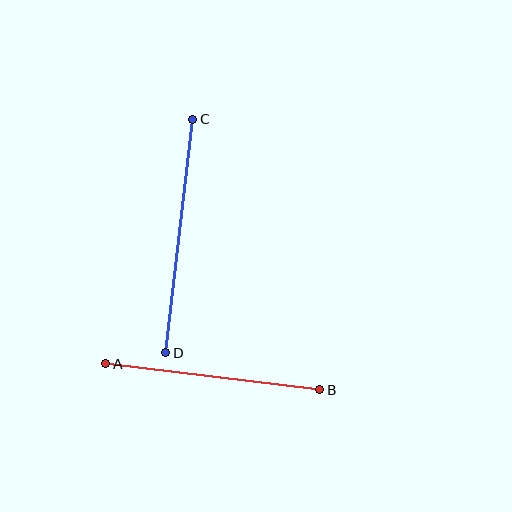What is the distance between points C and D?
The distance is approximately 235 pixels.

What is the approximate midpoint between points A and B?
The midpoint is at approximately (213, 377) pixels.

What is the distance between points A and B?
The distance is approximately 215 pixels.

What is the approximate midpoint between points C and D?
The midpoint is at approximately (179, 236) pixels.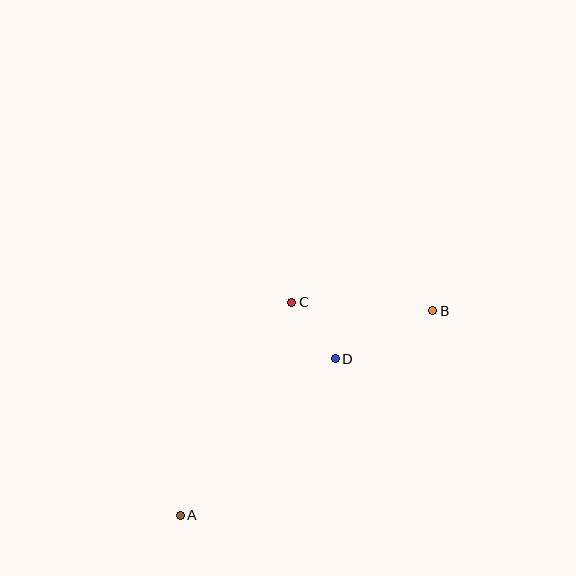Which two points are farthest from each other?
Points A and B are farthest from each other.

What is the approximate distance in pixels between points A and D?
The distance between A and D is approximately 220 pixels.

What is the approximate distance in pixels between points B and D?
The distance between B and D is approximately 109 pixels.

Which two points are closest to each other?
Points C and D are closest to each other.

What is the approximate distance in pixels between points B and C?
The distance between B and C is approximately 141 pixels.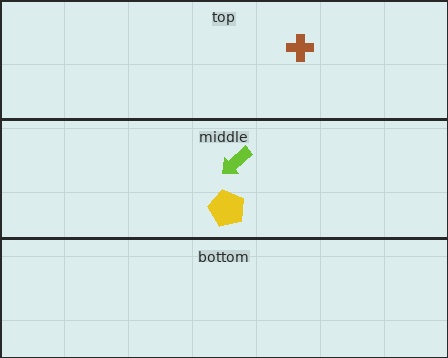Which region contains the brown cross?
The top region.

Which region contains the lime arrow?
The middle region.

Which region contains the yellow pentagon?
The middle region.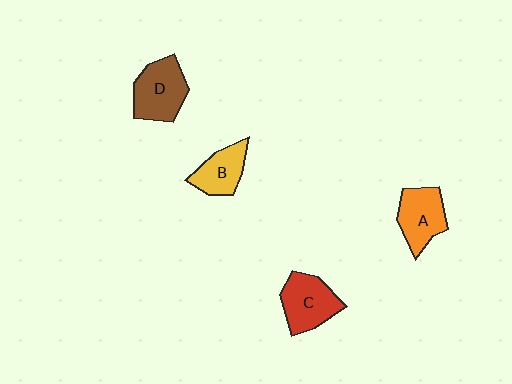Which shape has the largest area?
Shape D (brown).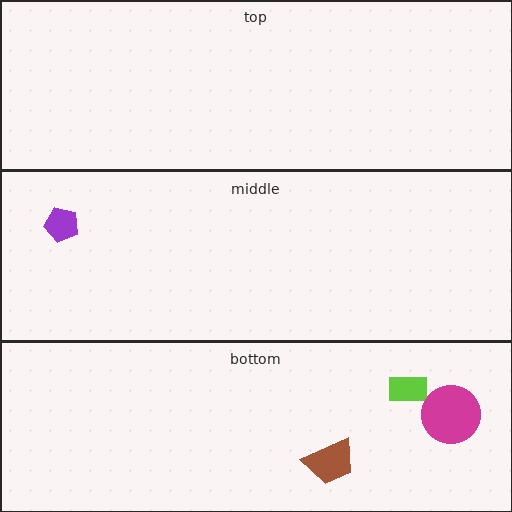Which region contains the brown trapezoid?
The bottom region.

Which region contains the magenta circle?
The bottom region.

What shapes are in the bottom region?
The lime rectangle, the magenta circle, the brown trapezoid.